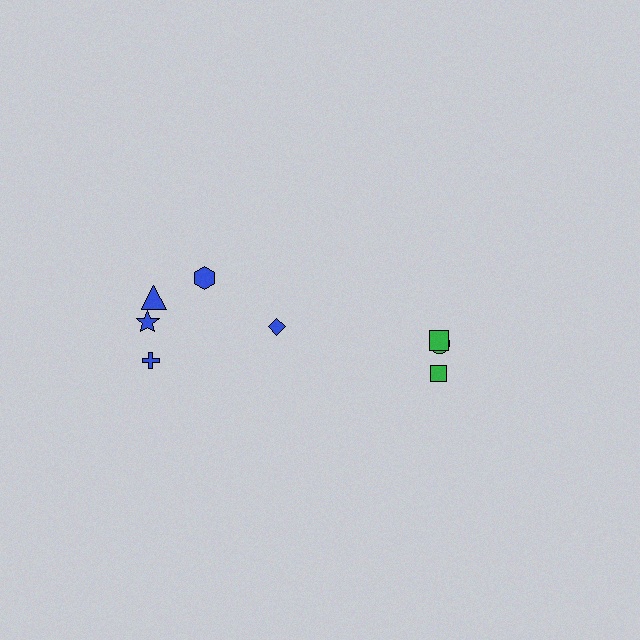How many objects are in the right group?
There are 3 objects.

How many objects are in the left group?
There are 5 objects.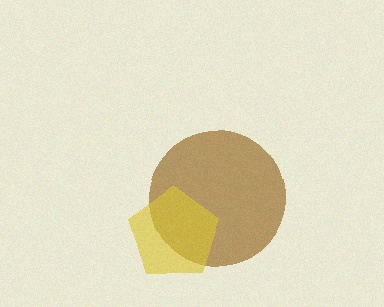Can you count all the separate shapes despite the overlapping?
Yes, there are 2 separate shapes.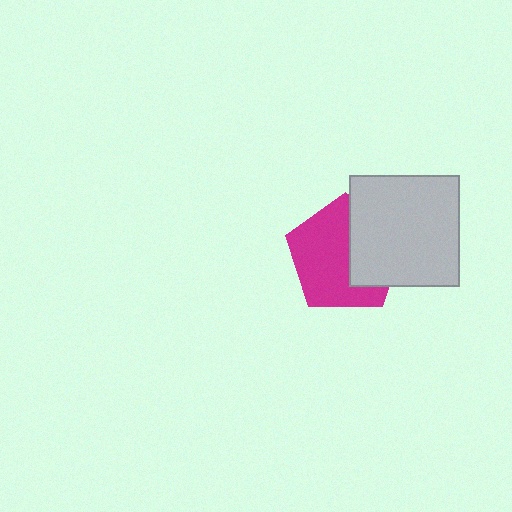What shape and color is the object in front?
The object in front is a light gray square.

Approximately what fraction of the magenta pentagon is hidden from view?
Roughly 38% of the magenta pentagon is hidden behind the light gray square.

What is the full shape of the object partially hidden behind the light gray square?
The partially hidden object is a magenta pentagon.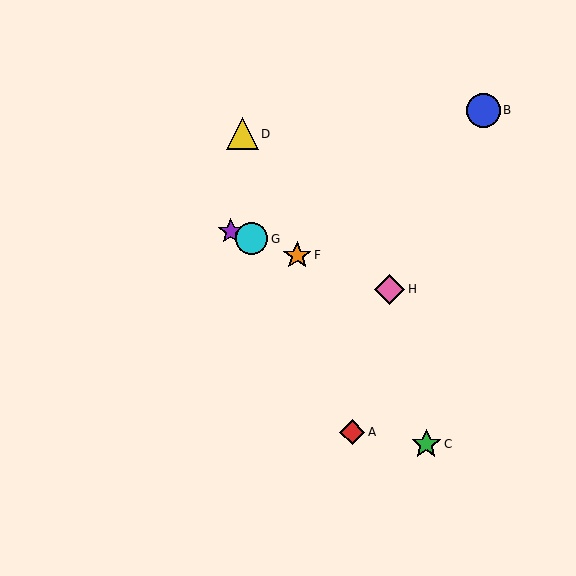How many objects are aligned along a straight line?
4 objects (E, F, G, H) are aligned along a straight line.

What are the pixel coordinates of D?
Object D is at (243, 134).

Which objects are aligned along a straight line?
Objects E, F, G, H are aligned along a straight line.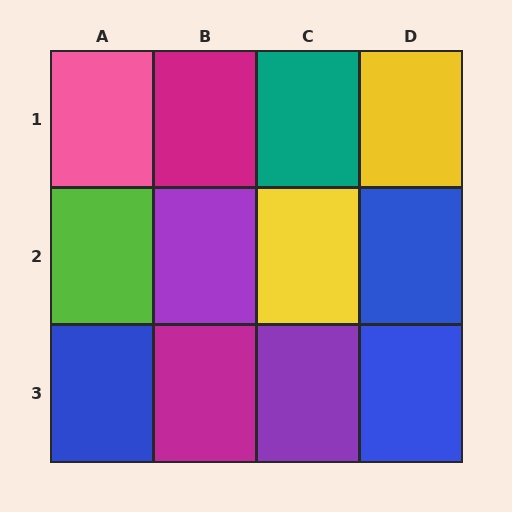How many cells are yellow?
2 cells are yellow.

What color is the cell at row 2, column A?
Lime.